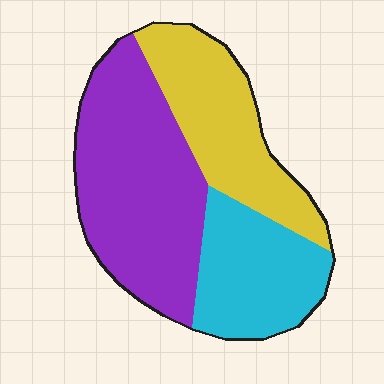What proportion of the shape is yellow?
Yellow covers 29% of the shape.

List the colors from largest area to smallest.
From largest to smallest: purple, yellow, cyan.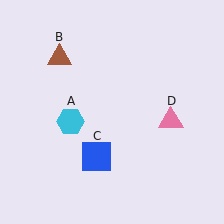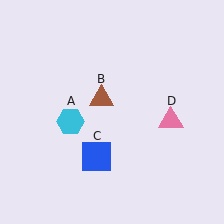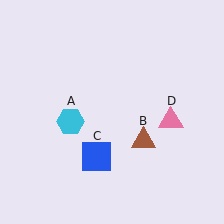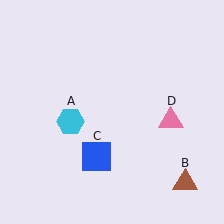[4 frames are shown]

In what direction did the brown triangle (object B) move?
The brown triangle (object B) moved down and to the right.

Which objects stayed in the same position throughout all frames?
Cyan hexagon (object A) and blue square (object C) and pink triangle (object D) remained stationary.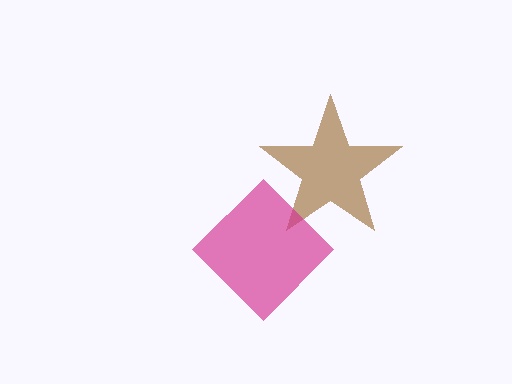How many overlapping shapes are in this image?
There are 2 overlapping shapes in the image.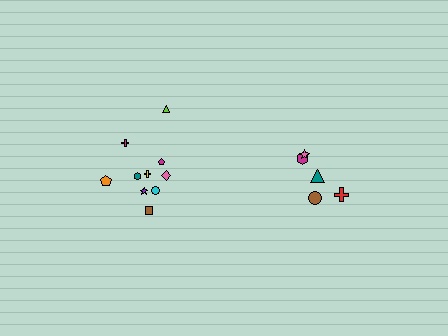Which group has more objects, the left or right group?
The left group.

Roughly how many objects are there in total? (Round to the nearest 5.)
Roughly 15 objects in total.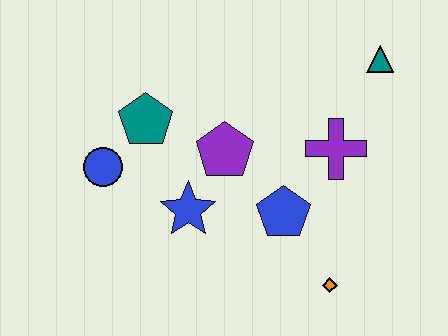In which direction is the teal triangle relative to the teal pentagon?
The teal triangle is to the right of the teal pentagon.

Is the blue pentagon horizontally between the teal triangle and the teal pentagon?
Yes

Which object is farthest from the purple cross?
The blue circle is farthest from the purple cross.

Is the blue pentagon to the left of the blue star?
No